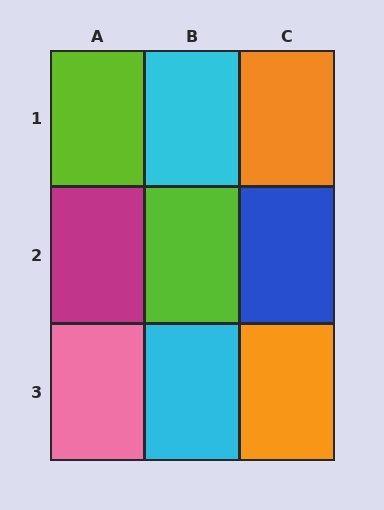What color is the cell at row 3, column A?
Pink.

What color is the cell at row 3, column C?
Orange.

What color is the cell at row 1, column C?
Orange.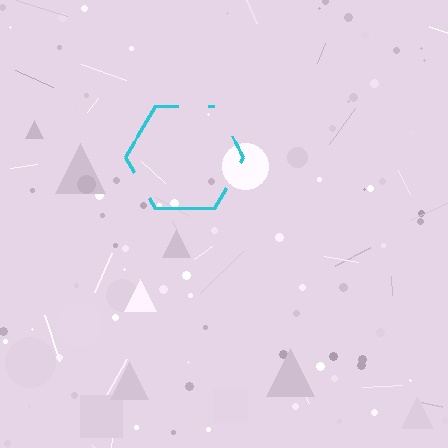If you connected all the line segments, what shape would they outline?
They would outline a hexagon.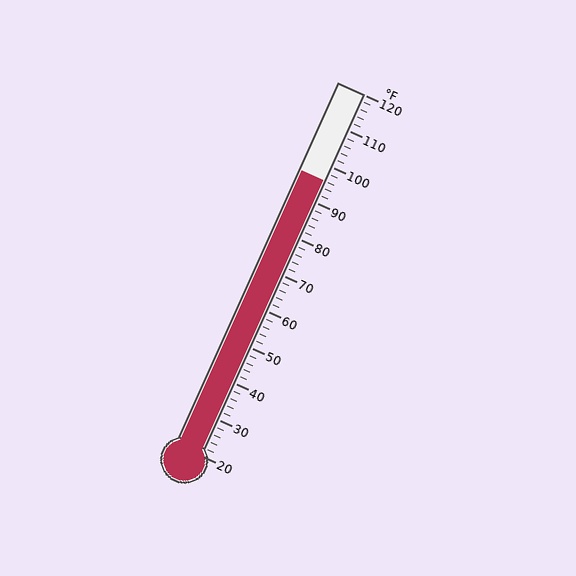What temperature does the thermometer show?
The thermometer shows approximately 96°F.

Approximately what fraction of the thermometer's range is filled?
The thermometer is filled to approximately 75% of its range.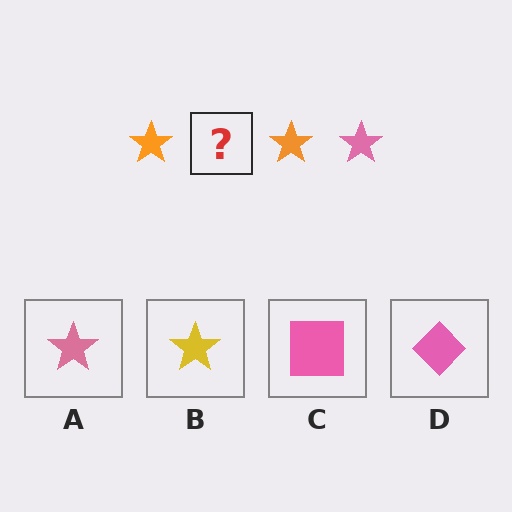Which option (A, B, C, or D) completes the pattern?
A.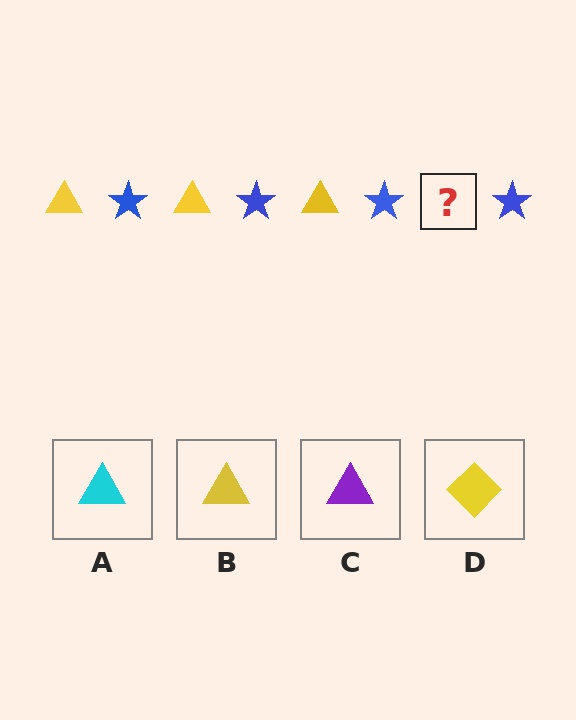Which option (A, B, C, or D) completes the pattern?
B.